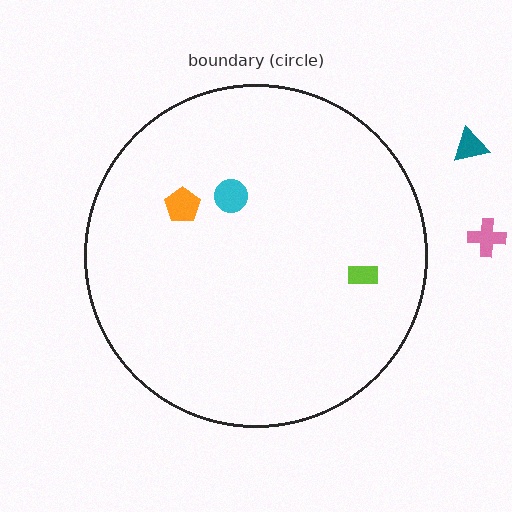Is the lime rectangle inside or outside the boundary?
Inside.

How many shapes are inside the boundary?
3 inside, 2 outside.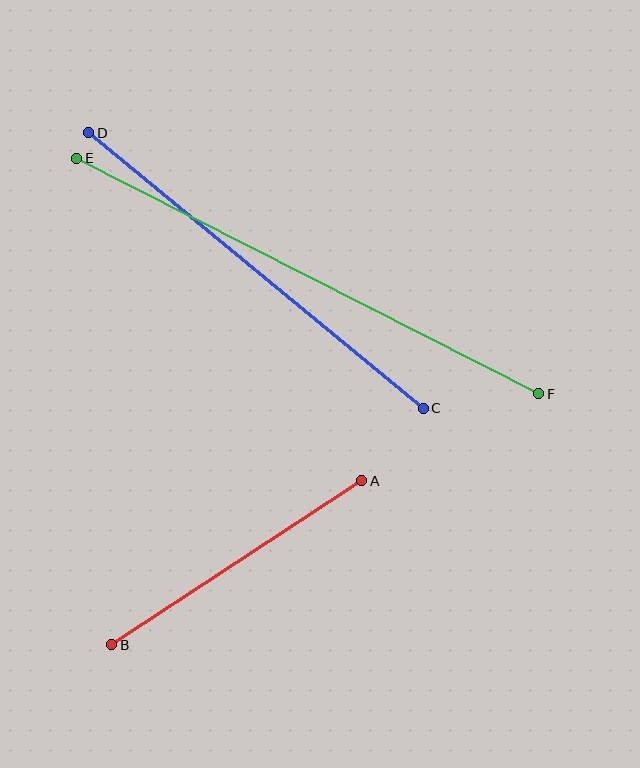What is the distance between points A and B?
The distance is approximately 299 pixels.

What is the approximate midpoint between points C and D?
The midpoint is at approximately (256, 271) pixels.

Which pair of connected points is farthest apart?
Points E and F are farthest apart.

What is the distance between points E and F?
The distance is approximately 518 pixels.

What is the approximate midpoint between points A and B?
The midpoint is at approximately (237, 563) pixels.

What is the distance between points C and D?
The distance is approximately 433 pixels.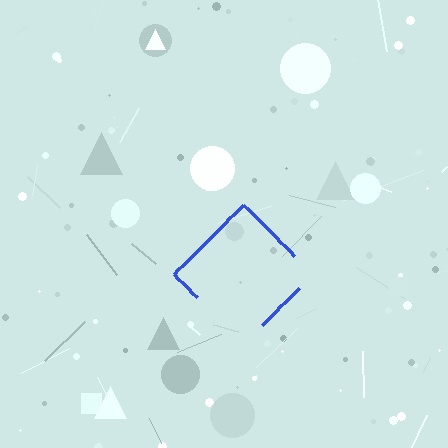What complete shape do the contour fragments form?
The contour fragments form a diamond.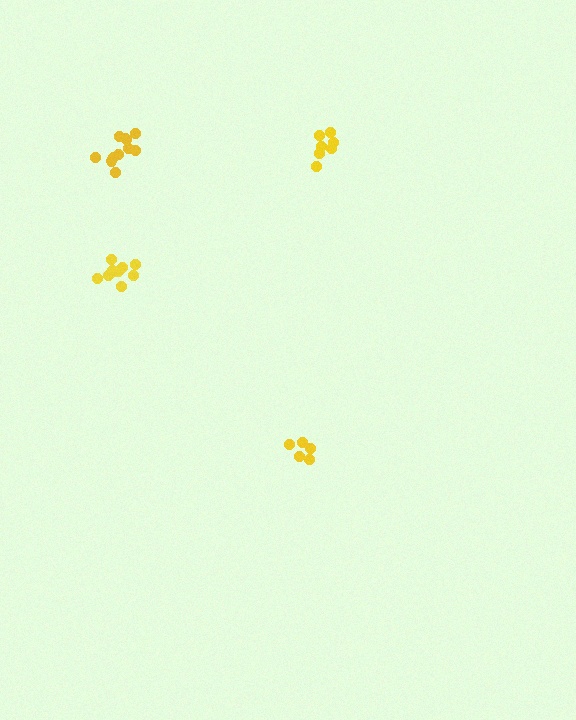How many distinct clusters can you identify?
There are 4 distinct clusters.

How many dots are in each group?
Group 1: 7 dots, Group 2: 5 dots, Group 3: 11 dots, Group 4: 10 dots (33 total).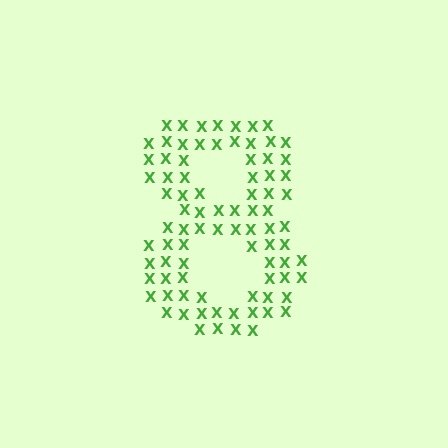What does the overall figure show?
The overall figure shows the digit 8.